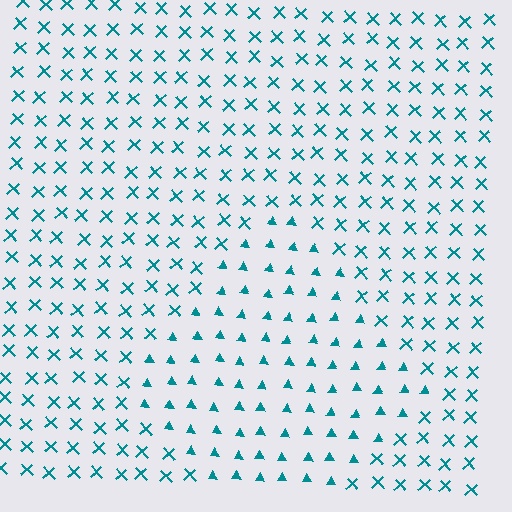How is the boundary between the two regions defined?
The boundary is defined by a change in element shape: triangles inside vs. X marks outside. All elements share the same color and spacing.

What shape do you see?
I see a diamond.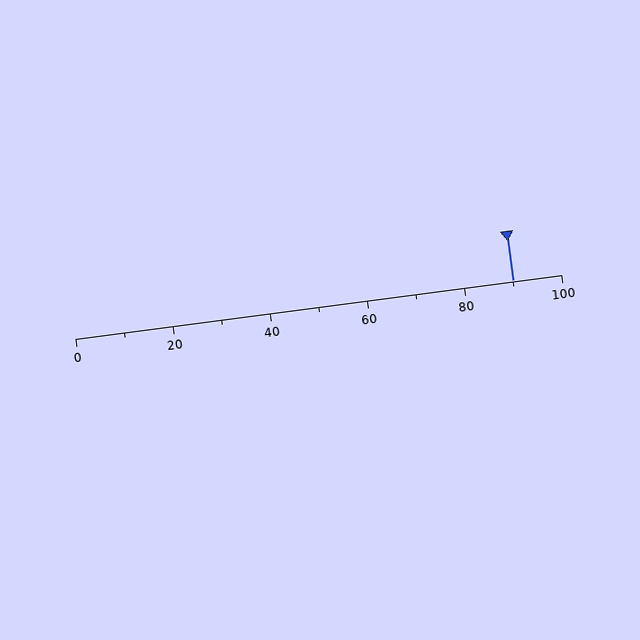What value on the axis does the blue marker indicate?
The marker indicates approximately 90.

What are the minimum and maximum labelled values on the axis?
The axis runs from 0 to 100.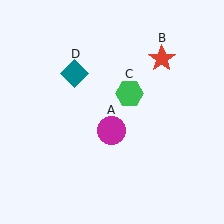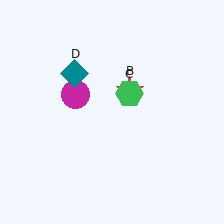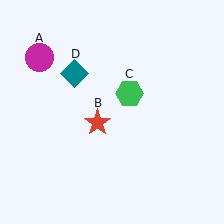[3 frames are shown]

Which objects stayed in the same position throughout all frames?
Green hexagon (object C) and teal diamond (object D) remained stationary.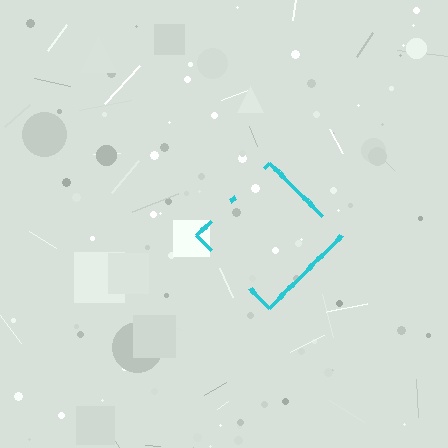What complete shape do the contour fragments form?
The contour fragments form a diamond.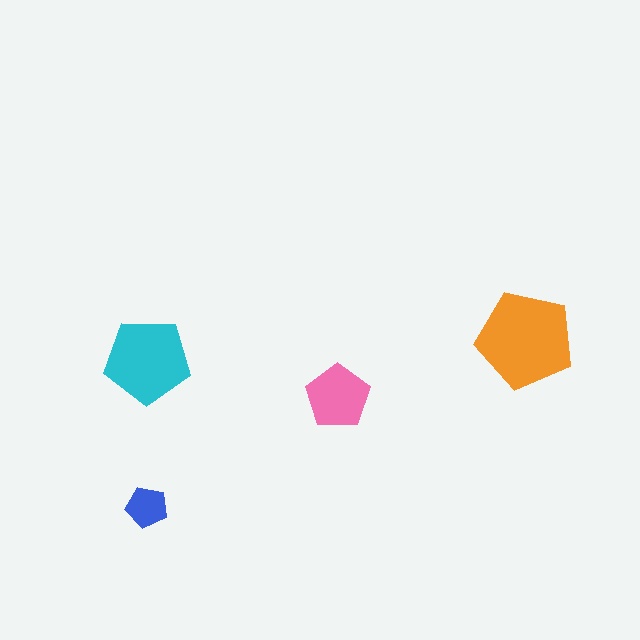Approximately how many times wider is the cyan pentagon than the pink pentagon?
About 1.5 times wider.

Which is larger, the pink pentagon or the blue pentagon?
The pink one.